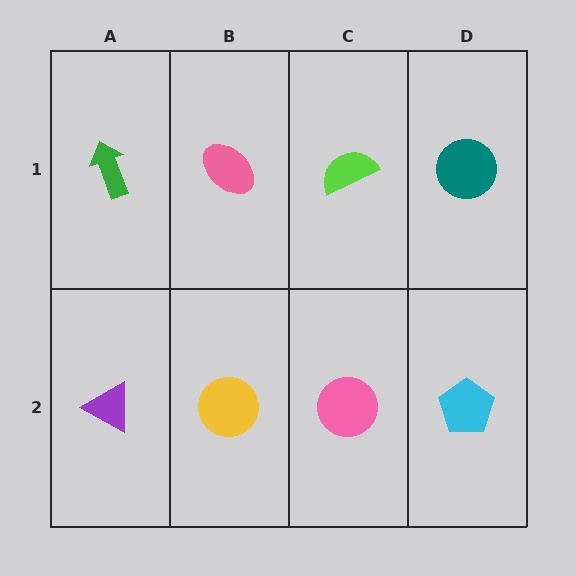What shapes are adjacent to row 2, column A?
A green arrow (row 1, column A), a yellow circle (row 2, column B).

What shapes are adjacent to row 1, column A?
A purple triangle (row 2, column A), a pink ellipse (row 1, column B).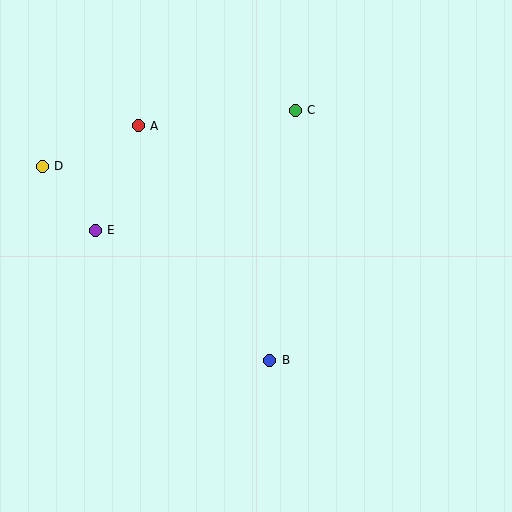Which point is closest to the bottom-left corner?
Point E is closest to the bottom-left corner.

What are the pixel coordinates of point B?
Point B is at (270, 360).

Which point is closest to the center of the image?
Point B at (270, 360) is closest to the center.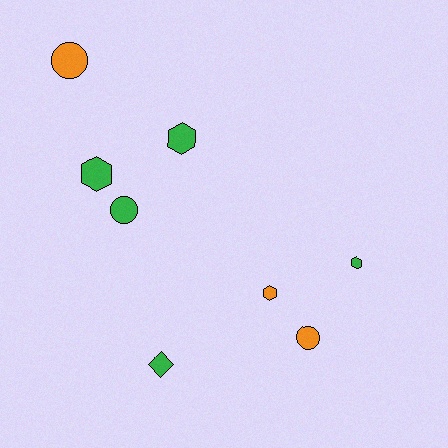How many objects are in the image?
There are 8 objects.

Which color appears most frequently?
Green, with 5 objects.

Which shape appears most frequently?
Hexagon, with 4 objects.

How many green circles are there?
There is 1 green circle.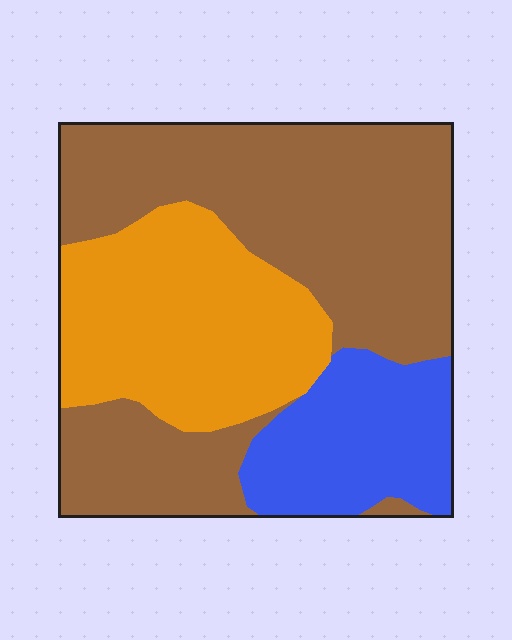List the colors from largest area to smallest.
From largest to smallest: brown, orange, blue.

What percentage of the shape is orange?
Orange covers about 30% of the shape.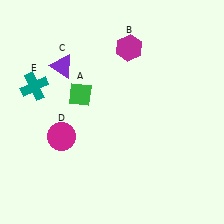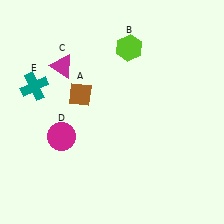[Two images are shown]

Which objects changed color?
A changed from green to brown. B changed from magenta to lime. C changed from purple to magenta.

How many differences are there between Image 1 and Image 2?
There are 3 differences between the two images.